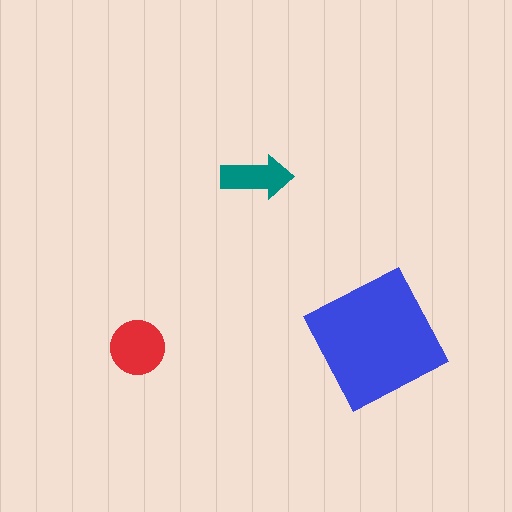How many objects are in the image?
There are 3 objects in the image.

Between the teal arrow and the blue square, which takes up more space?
The blue square.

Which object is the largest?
The blue square.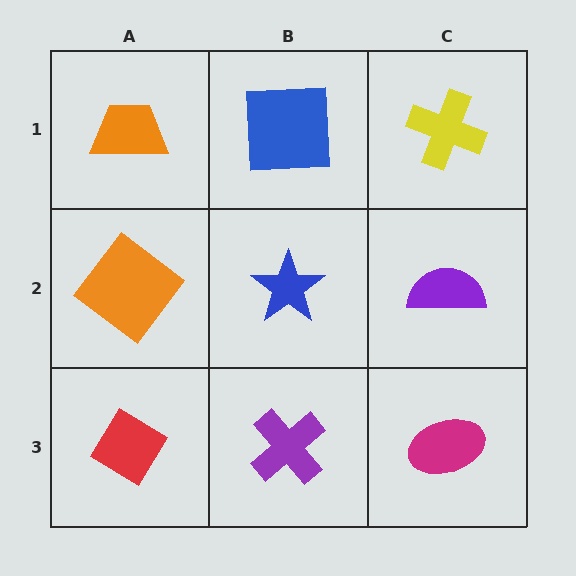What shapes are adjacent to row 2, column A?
An orange trapezoid (row 1, column A), a red diamond (row 3, column A), a blue star (row 2, column B).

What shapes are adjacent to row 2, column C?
A yellow cross (row 1, column C), a magenta ellipse (row 3, column C), a blue star (row 2, column B).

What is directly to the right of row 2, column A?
A blue star.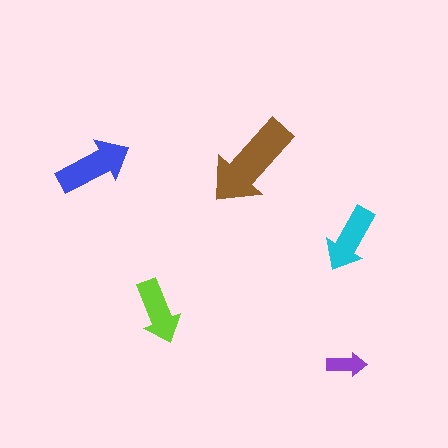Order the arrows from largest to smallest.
the brown one, the blue one, the cyan one, the lime one, the purple one.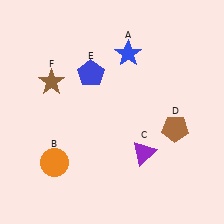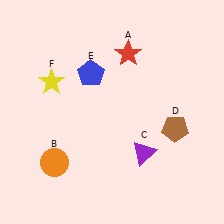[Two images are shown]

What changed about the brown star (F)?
In Image 1, F is brown. In Image 2, it changed to yellow.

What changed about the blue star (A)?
In Image 1, A is blue. In Image 2, it changed to red.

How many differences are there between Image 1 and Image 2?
There are 2 differences between the two images.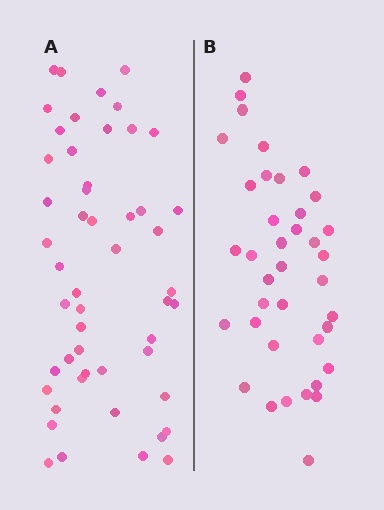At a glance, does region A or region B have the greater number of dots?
Region A (the left region) has more dots.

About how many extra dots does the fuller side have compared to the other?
Region A has approximately 15 more dots than region B.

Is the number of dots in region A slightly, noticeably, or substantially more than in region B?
Region A has noticeably more, but not dramatically so. The ratio is roughly 1.3 to 1.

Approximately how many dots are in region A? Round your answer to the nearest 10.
About 50 dots. (The exact count is 51, which rounds to 50.)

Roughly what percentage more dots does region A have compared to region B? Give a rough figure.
About 35% more.